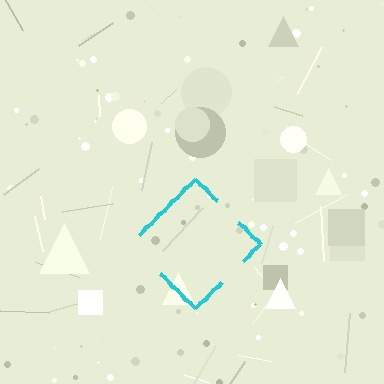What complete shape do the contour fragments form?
The contour fragments form a diamond.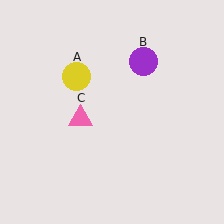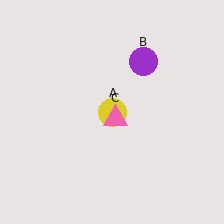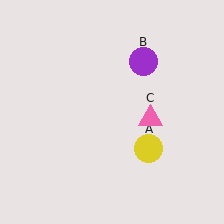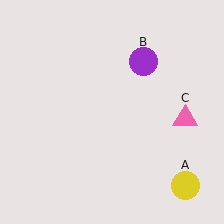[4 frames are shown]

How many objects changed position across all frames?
2 objects changed position: yellow circle (object A), pink triangle (object C).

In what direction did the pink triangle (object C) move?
The pink triangle (object C) moved right.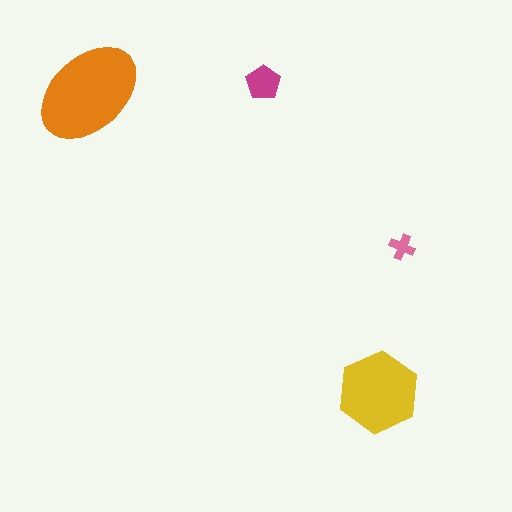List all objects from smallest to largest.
The pink cross, the magenta pentagon, the yellow hexagon, the orange ellipse.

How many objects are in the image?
There are 4 objects in the image.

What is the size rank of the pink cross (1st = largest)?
4th.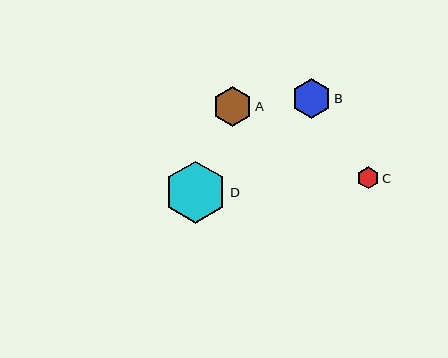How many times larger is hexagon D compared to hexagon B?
Hexagon D is approximately 1.6 times the size of hexagon B.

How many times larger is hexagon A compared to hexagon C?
Hexagon A is approximately 1.8 times the size of hexagon C.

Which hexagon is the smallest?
Hexagon C is the smallest with a size of approximately 22 pixels.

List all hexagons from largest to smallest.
From largest to smallest: D, B, A, C.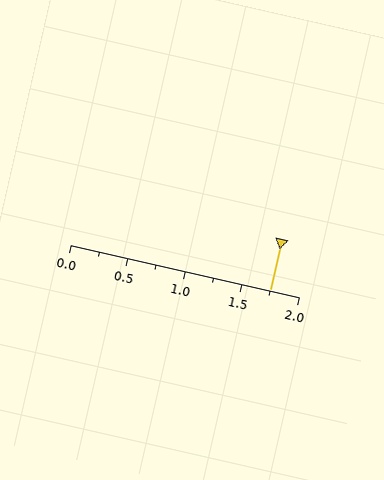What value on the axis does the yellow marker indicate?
The marker indicates approximately 1.75.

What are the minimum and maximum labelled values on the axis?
The axis runs from 0.0 to 2.0.